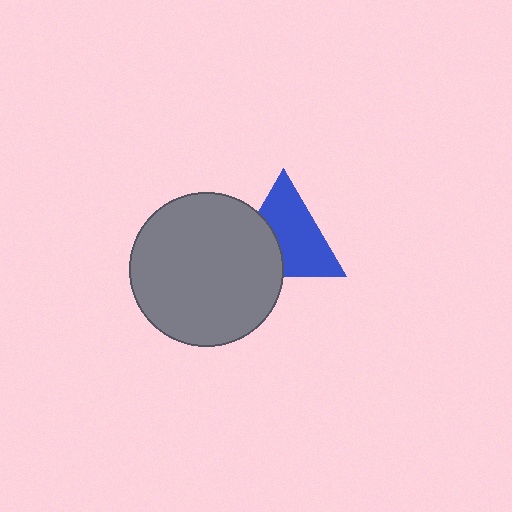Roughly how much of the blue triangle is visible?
About half of it is visible (roughly 65%).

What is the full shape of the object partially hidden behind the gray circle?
The partially hidden object is a blue triangle.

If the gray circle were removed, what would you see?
You would see the complete blue triangle.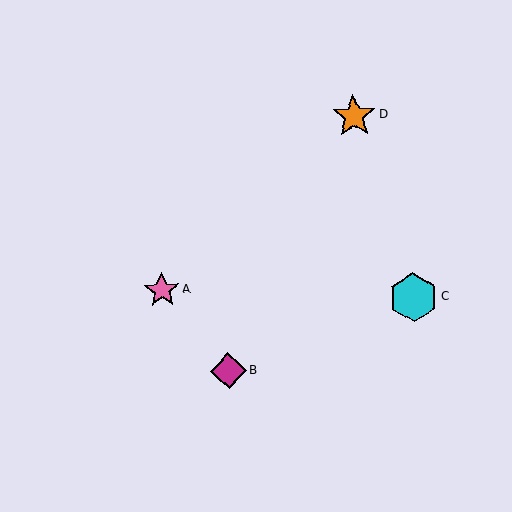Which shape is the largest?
The cyan hexagon (labeled C) is the largest.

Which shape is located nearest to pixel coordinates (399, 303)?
The cyan hexagon (labeled C) at (414, 298) is nearest to that location.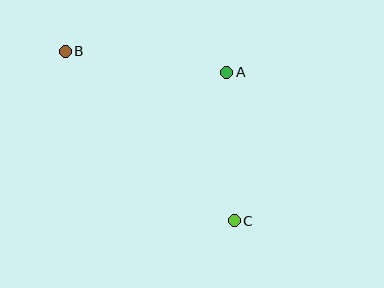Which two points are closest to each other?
Points A and C are closest to each other.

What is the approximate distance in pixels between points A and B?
The distance between A and B is approximately 163 pixels.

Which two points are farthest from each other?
Points B and C are farthest from each other.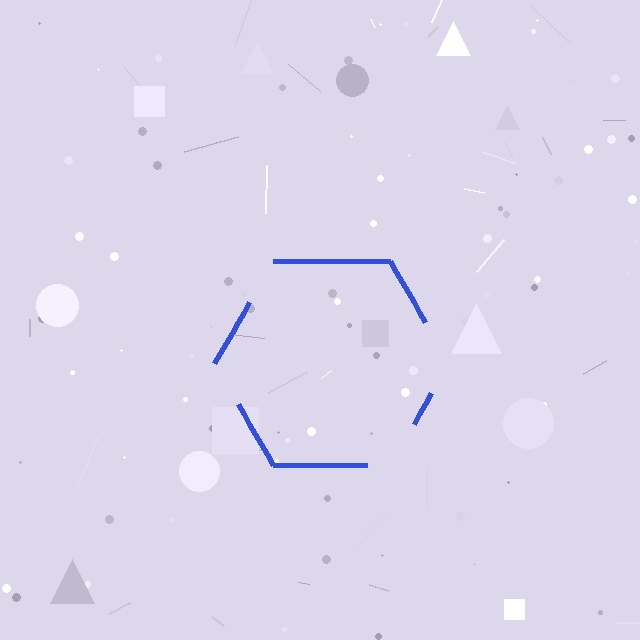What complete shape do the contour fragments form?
The contour fragments form a hexagon.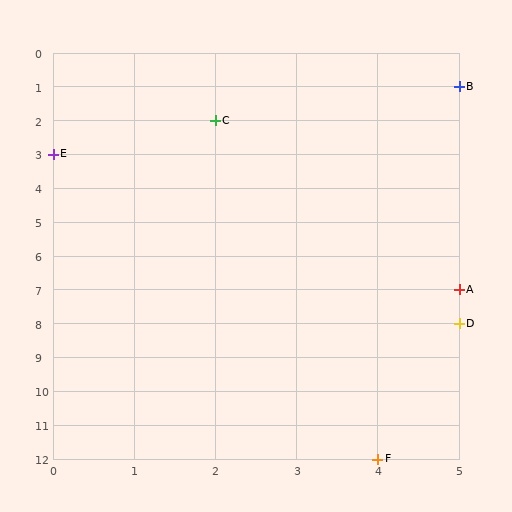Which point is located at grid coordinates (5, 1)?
Point B is at (5, 1).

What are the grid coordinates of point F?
Point F is at grid coordinates (4, 12).